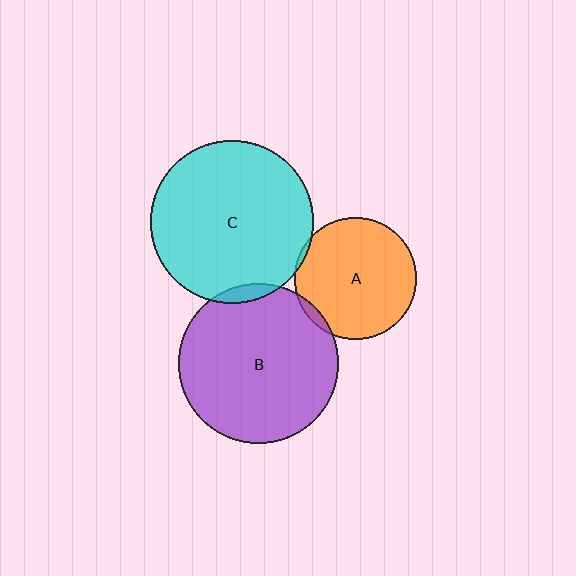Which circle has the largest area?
Circle C (cyan).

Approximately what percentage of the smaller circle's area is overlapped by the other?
Approximately 5%.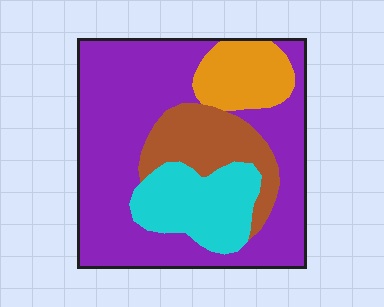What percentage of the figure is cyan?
Cyan takes up about one sixth (1/6) of the figure.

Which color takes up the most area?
Purple, at roughly 55%.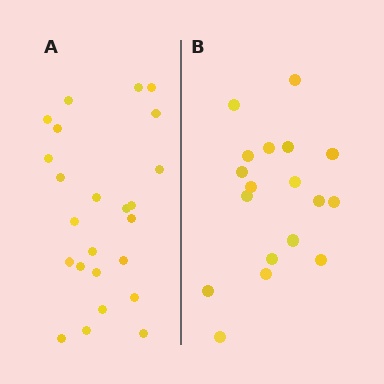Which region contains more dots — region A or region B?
Region A (the left region) has more dots.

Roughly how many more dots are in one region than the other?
Region A has about 6 more dots than region B.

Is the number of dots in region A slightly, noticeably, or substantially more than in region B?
Region A has noticeably more, but not dramatically so. The ratio is roughly 1.3 to 1.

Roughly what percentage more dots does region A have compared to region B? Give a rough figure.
About 35% more.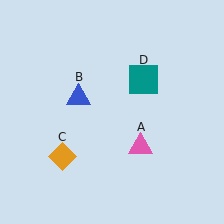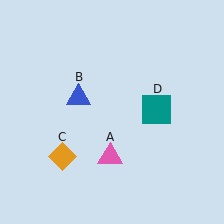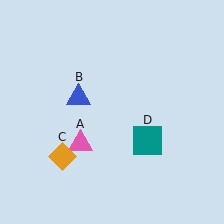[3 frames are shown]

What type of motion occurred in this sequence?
The pink triangle (object A), teal square (object D) rotated clockwise around the center of the scene.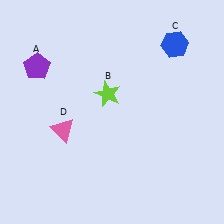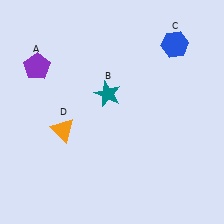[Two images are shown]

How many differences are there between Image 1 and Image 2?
There are 2 differences between the two images.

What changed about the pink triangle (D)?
In Image 1, D is pink. In Image 2, it changed to orange.